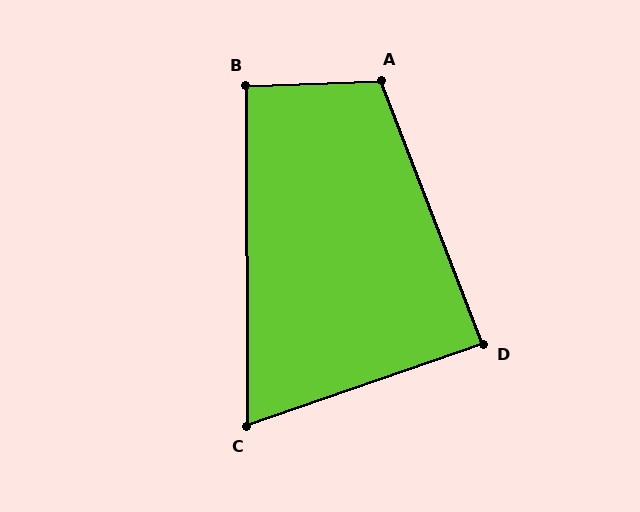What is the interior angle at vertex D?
Approximately 88 degrees (approximately right).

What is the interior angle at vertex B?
Approximately 92 degrees (approximately right).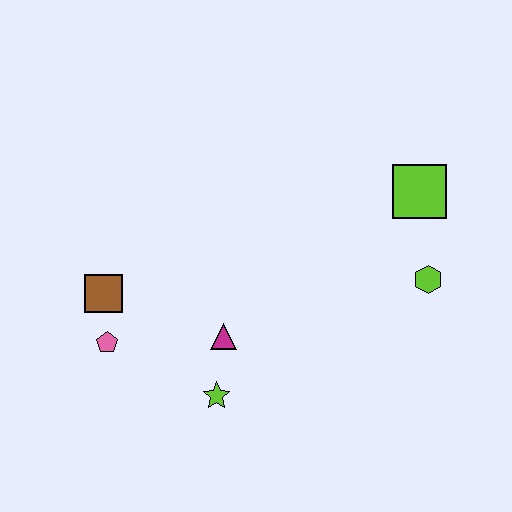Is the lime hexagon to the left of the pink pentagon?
No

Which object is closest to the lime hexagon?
The lime square is closest to the lime hexagon.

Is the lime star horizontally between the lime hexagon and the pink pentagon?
Yes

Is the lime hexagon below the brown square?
No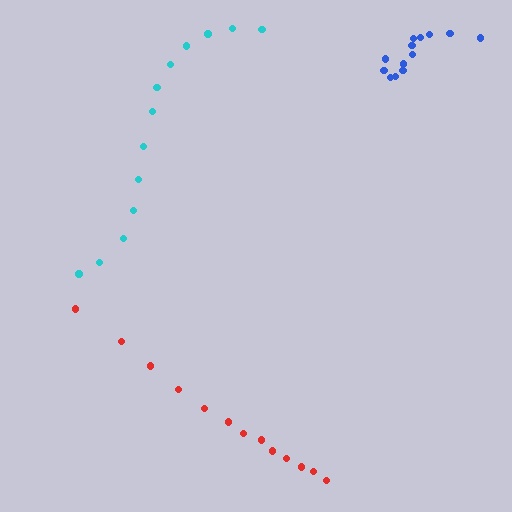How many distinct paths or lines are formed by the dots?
There are 3 distinct paths.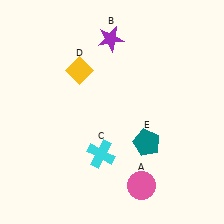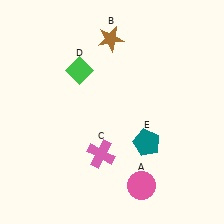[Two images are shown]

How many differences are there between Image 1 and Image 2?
There are 3 differences between the two images.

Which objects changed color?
B changed from purple to brown. C changed from cyan to pink. D changed from yellow to green.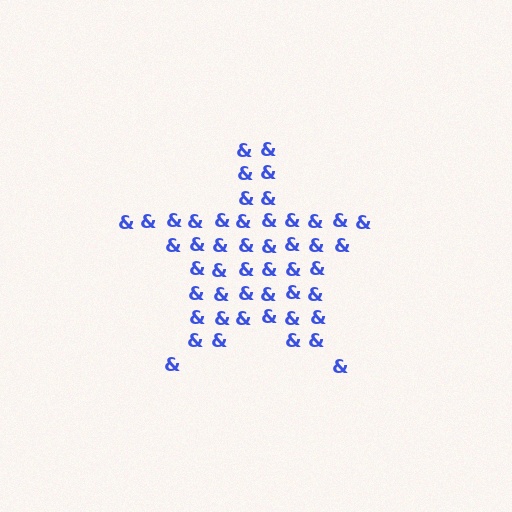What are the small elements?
The small elements are ampersands.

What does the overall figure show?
The overall figure shows a star.